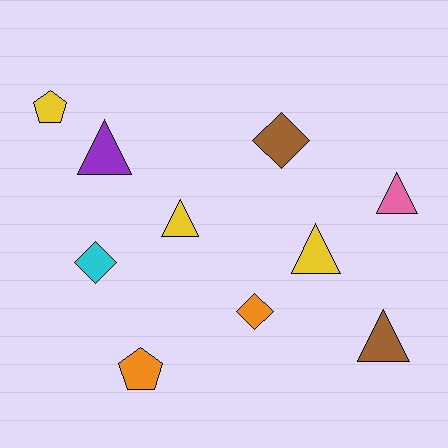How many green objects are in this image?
There are no green objects.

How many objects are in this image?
There are 10 objects.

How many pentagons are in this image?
There are 2 pentagons.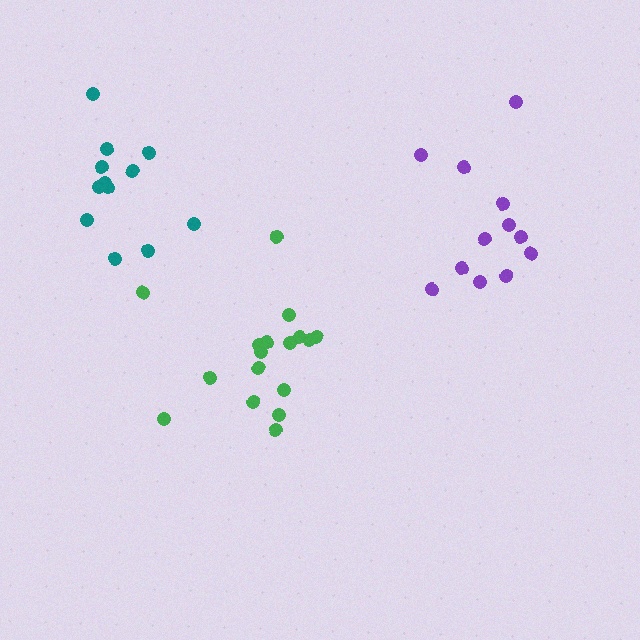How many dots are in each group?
Group 1: 12 dots, Group 2: 12 dots, Group 3: 17 dots (41 total).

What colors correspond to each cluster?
The clusters are colored: teal, purple, green.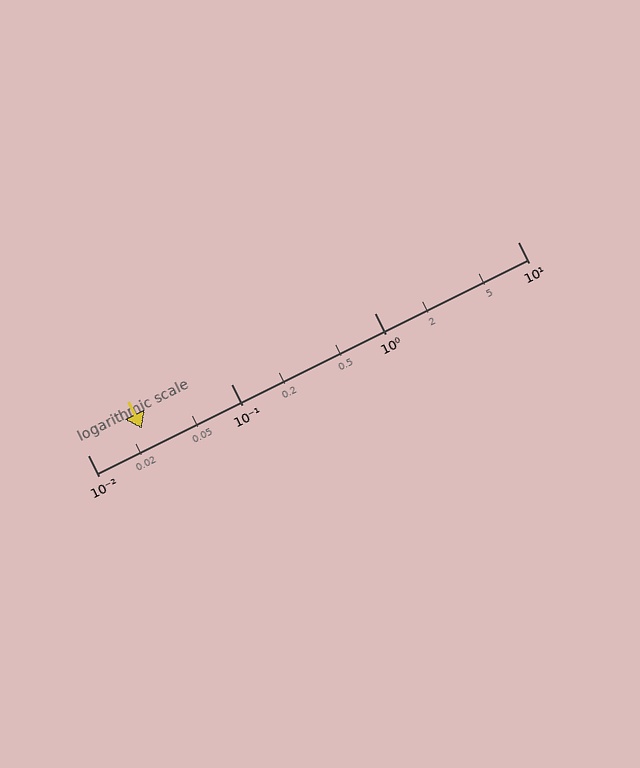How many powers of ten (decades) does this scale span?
The scale spans 3 decades, from 0.01 to 10.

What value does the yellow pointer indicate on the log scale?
The pointer indicates approximately 0.024.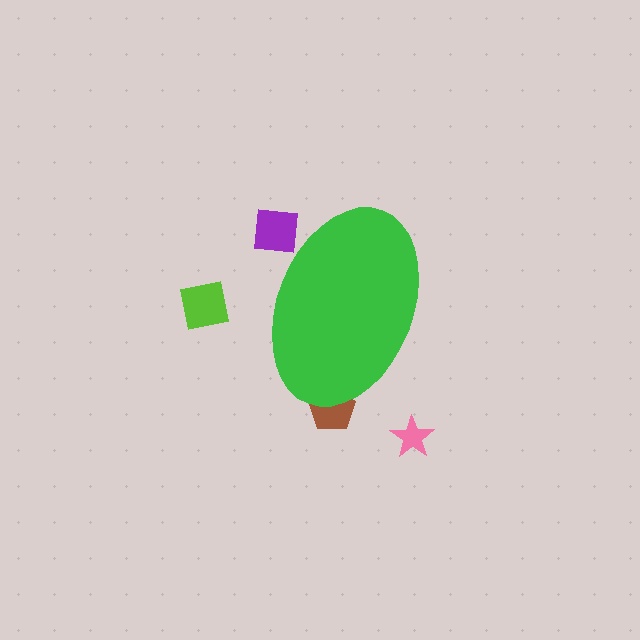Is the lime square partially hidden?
No, the lime square is fully visible.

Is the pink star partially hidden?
No, the pink star is fully visible.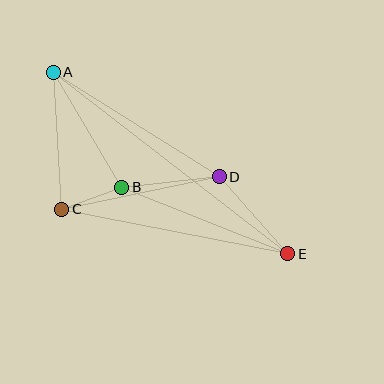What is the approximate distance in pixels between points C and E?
The distance between C and E is approximately 230 pixels.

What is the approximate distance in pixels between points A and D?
The distance between A and D is approximately 196 pixels.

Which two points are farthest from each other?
Points A and E are farthest from each other.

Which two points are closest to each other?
Points B and C are closest to each other.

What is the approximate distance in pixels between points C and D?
The distance between C and D is approximately 161 pixels.